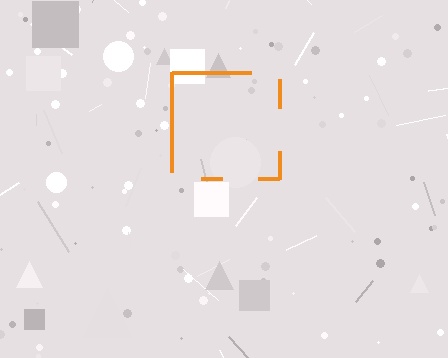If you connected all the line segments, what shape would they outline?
They would outline a square.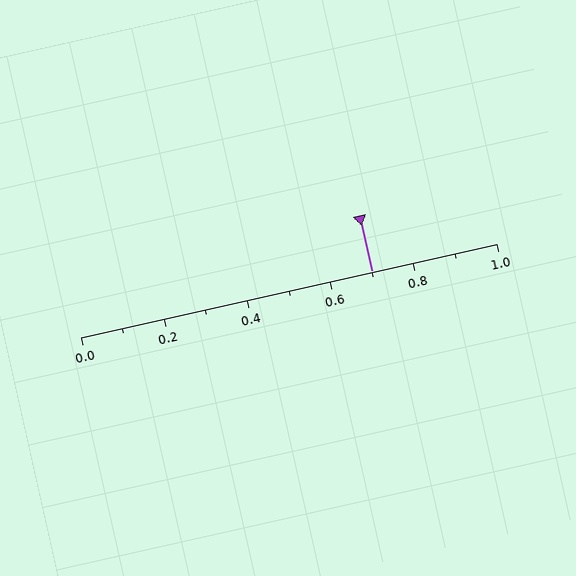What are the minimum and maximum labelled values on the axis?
The axis runs from 0.0 to 1.0.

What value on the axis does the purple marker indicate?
The marker indicates approximately 0.7.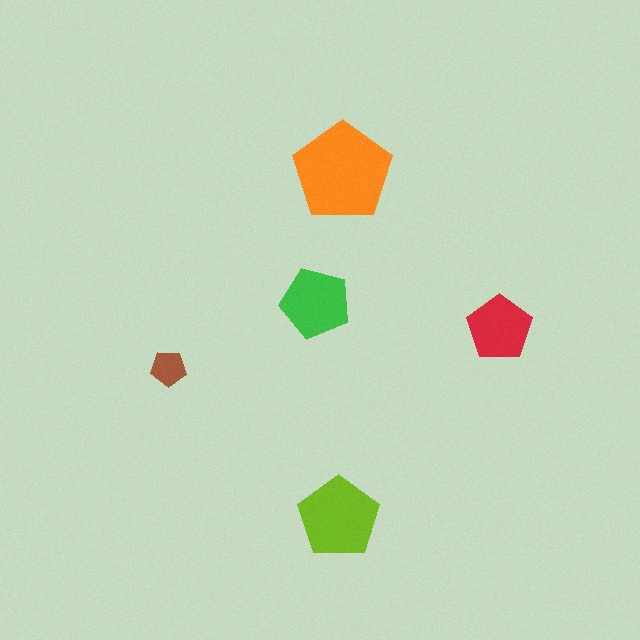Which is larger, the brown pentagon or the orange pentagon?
The orange one.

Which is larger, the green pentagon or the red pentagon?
The green one.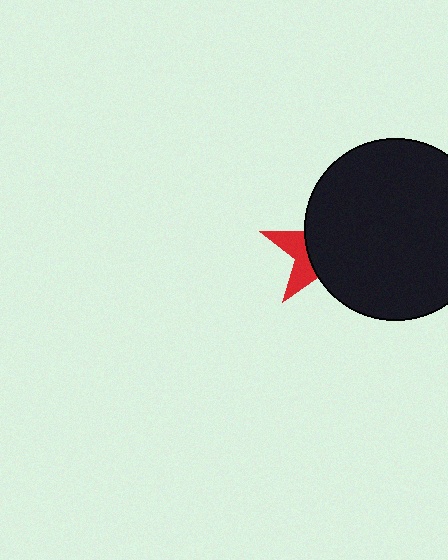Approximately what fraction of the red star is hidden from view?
Roughly 68% of the red star is hidden behind the black circle.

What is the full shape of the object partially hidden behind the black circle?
The partially hidden object is a red star.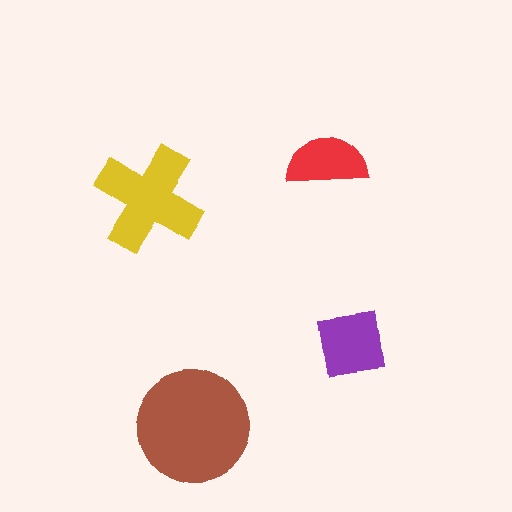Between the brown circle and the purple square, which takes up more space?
The brown circle.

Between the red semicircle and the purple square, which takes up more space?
The purple square.